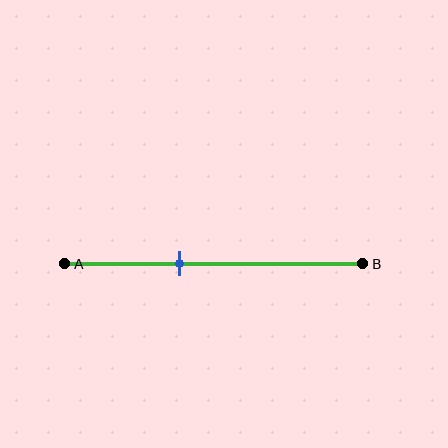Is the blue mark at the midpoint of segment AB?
No, the mark is at about 40% from A, not at the 50% midpoint.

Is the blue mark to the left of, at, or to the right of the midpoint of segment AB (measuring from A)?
The blue mark is to the left of the midpoint of segment AB.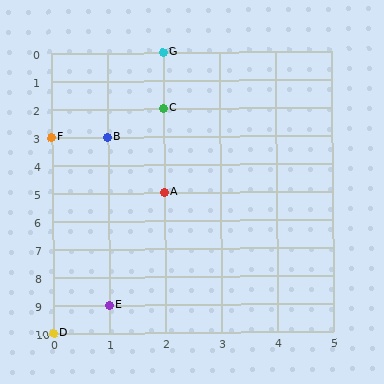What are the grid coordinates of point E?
Point E is at grid coordinates (1, 9).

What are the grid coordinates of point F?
Point F is at grid coordinates (0, 3).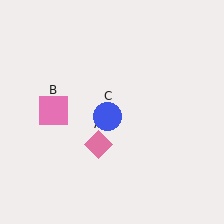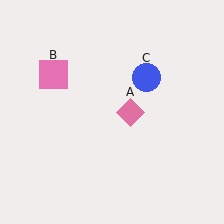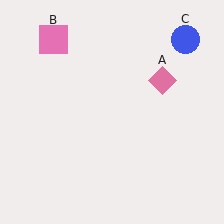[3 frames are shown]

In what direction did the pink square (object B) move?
The pink square (object B) moved up.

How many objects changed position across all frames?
3 objects changed position: pink diamond (object A), pink square (object B), blue circle (object C).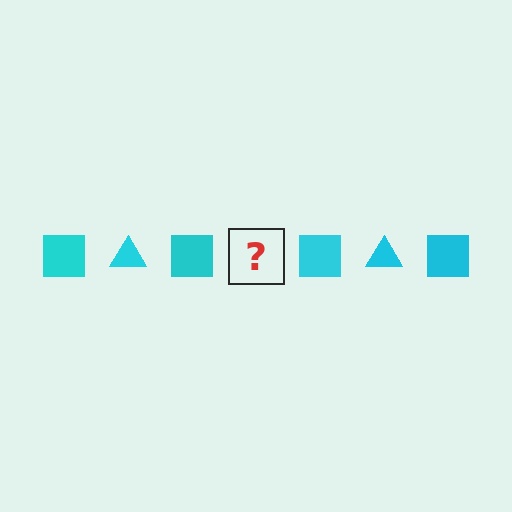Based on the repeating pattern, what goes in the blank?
The blank should be a cyan triangle.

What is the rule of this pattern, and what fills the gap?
The rule is that the pattern cycles through square, triangle shapes in cyan. The gap should be filled with a cyan triangle.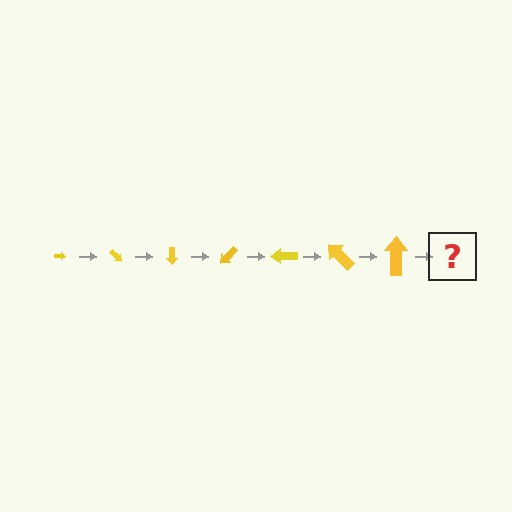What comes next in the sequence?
The next element should be an arrow, larger than the previous one and rotated 315 degrees from the start.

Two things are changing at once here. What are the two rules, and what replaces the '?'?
The two rules are that the arrow grows larger each step and it rotates 45 degrees each step. The '?' should be an arrow, larger than the previous one and rotated 315 degrees from the start.